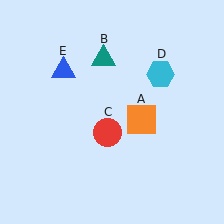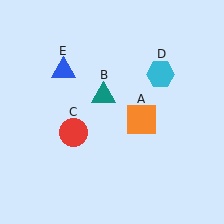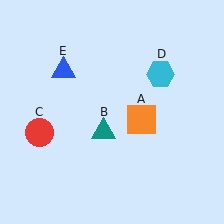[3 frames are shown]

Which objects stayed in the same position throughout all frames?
Orange square (object A) and cyan hexagon (object D) and blue triangle (object E) remained stationary.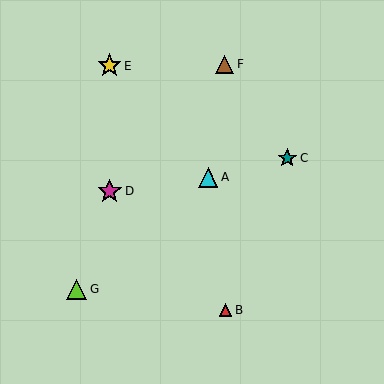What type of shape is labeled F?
Shape F is a brown triangle.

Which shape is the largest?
The magenta star (labeled D) is the largest.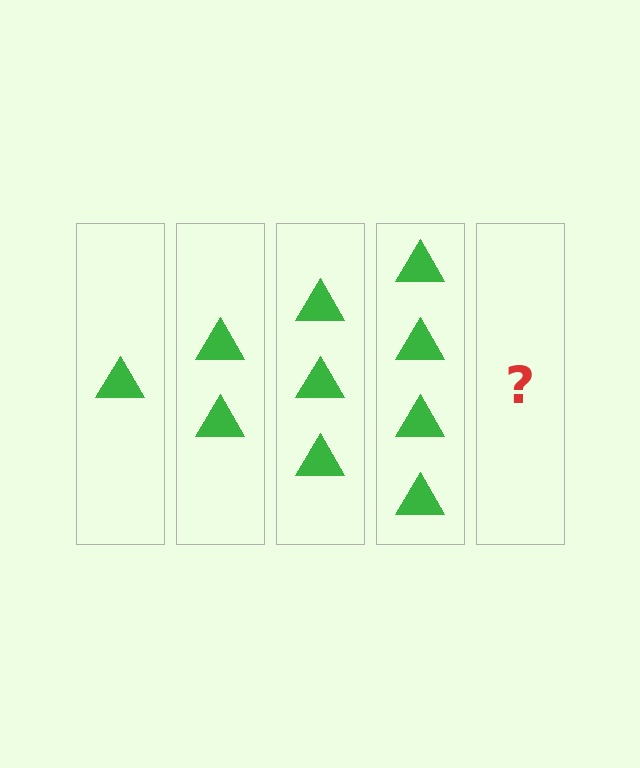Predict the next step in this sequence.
The next step is 5 triangles.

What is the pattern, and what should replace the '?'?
The pattern is that each step adds one more triangle. The '?' should be 5 triangles.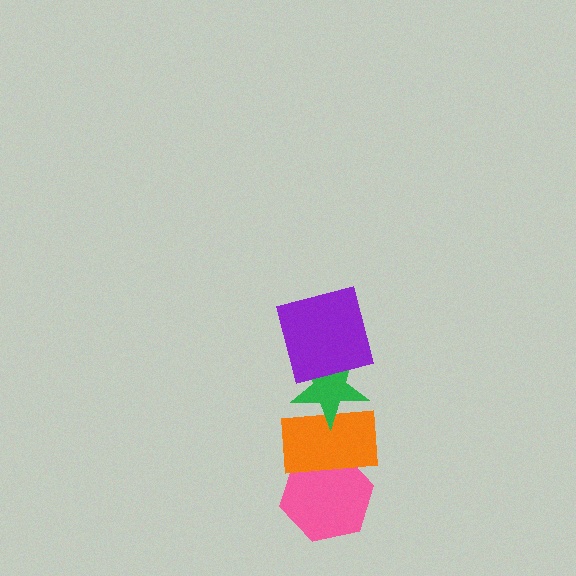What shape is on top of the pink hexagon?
The orange rectangle is on top of the pink hexagon.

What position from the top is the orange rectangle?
The orange rectangle is 3rd from the top.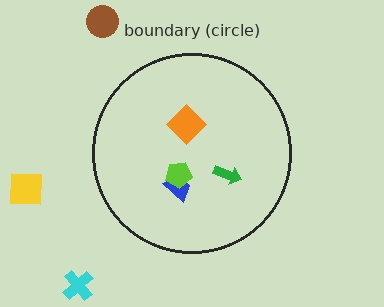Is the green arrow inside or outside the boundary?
Inside.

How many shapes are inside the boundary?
4 inside, 3 outside.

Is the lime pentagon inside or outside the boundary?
Inside.